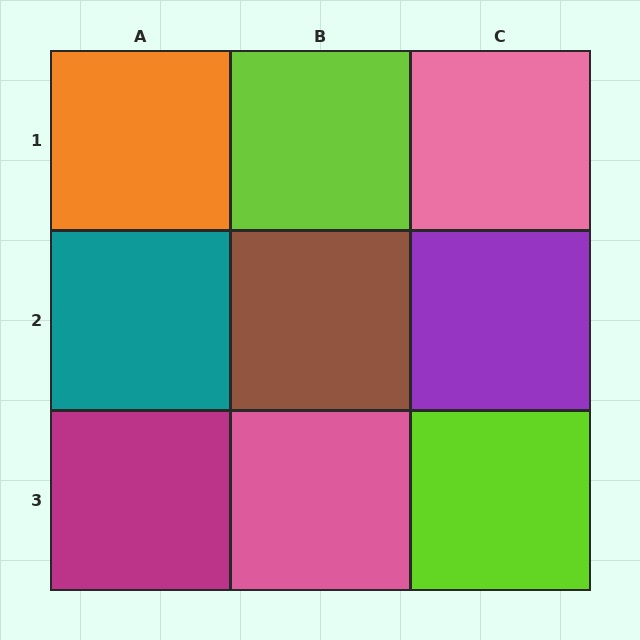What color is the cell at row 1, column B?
Lime.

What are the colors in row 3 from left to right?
Magenta, pink, lime.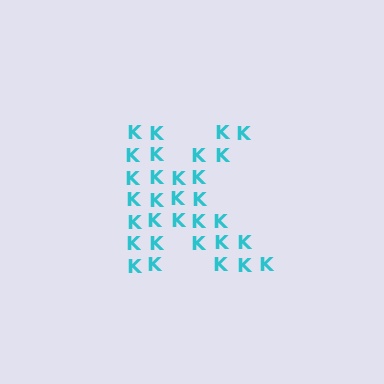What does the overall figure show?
The overall figure shows the letter K.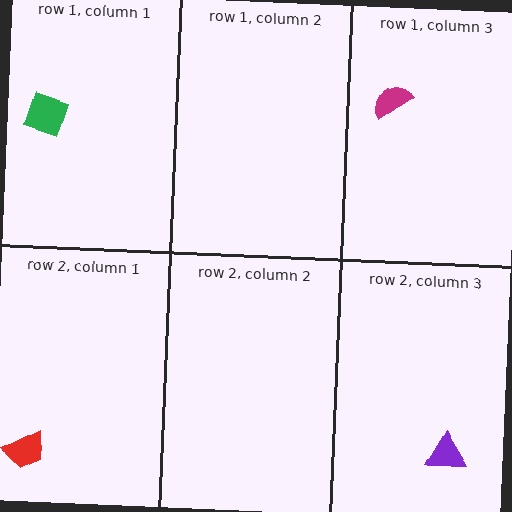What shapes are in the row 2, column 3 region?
The purple triangle.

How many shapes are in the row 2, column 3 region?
1.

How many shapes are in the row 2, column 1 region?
1.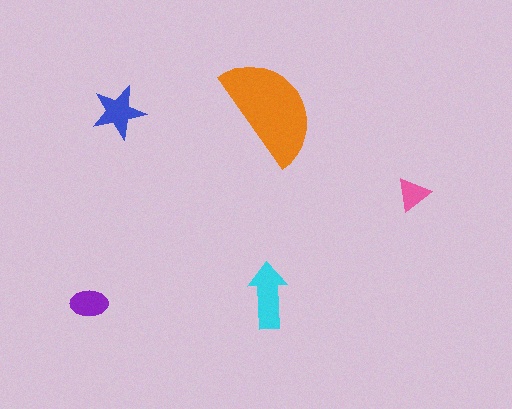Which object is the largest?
The orange semicircle.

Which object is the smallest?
The pink triangle.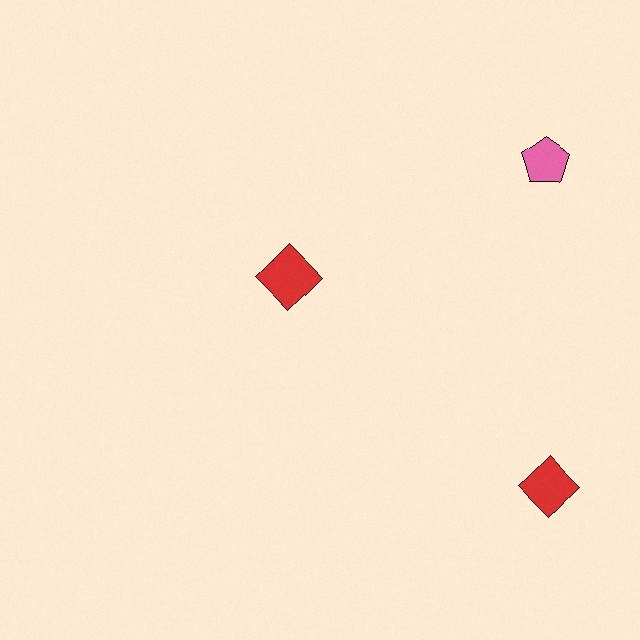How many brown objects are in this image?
There are no brown objects.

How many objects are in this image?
There are 3 objects.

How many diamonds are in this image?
There are 2 diamonds.